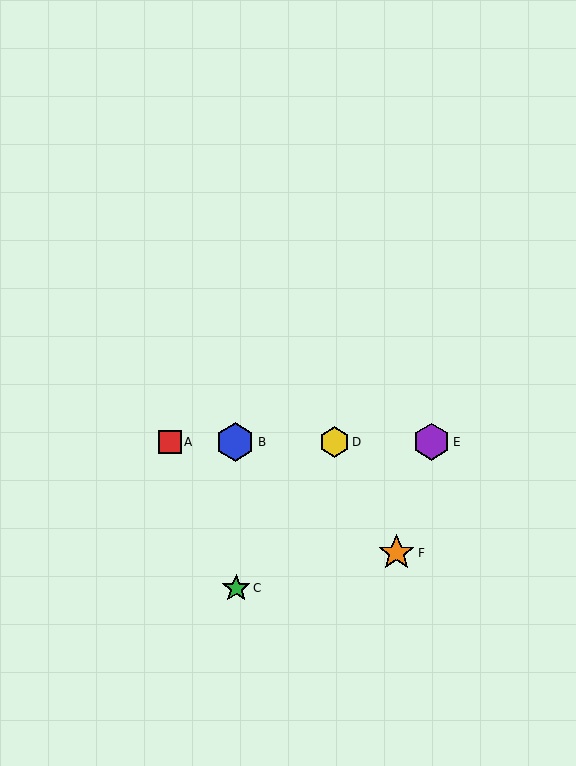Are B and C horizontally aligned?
No, B is at y≈442 and C is at y≈588.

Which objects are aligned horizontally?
Objects A, B, D, E are aligned horizontally.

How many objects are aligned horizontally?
4 objects (A, B, D, E) are aligned horizontally.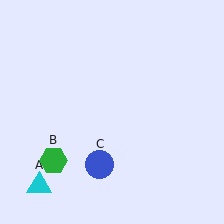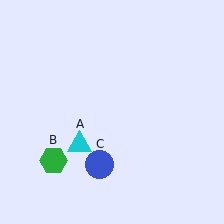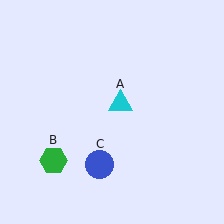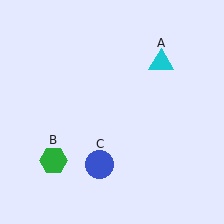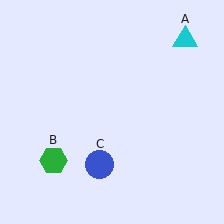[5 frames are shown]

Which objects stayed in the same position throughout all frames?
Green hexagon (object B) and blue circle (object C) remained stationary.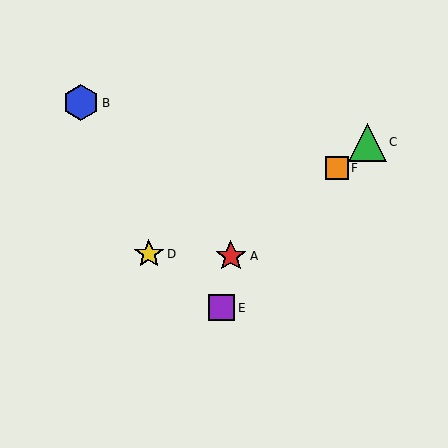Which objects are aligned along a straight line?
Objects A, C, F are aligned along a straight line.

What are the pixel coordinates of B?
Object B is at (81, 103).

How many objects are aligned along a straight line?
3 objects (A, C, F) are aligned along a straight line.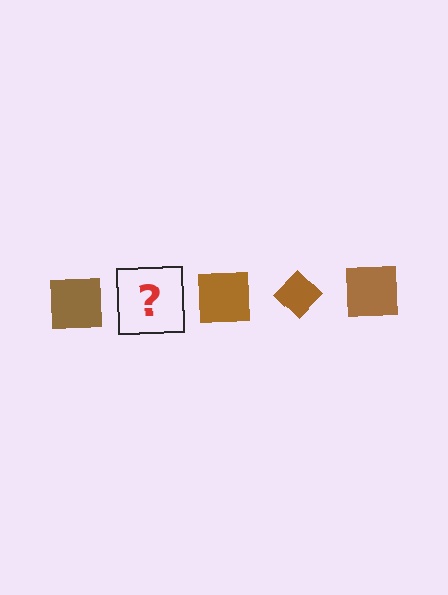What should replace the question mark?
The question mark should be replaced with a brown diamond.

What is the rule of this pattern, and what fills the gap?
The rule is that the pattern cycles through square, diamond shapes in brown. The gap should be filled with a brown diamond.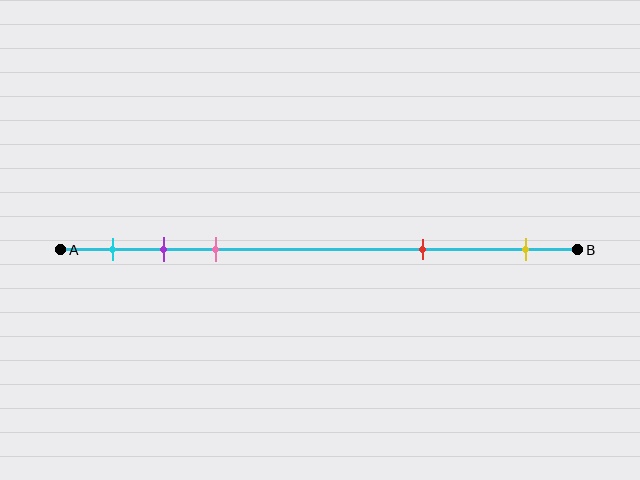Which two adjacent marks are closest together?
The purple and pink marks are the closest adjacent pair.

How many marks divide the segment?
There are 5 marks dividing the segment.